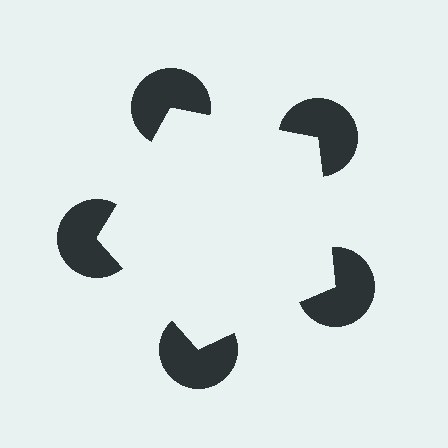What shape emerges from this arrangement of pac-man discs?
An illusory pentagon — its edges are inferred from the aligned wedge cuts in the pac-man discs, not physically drawn.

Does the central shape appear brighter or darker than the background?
It typically appears slightly brighter than the background, even though no actual brightness change is drawn.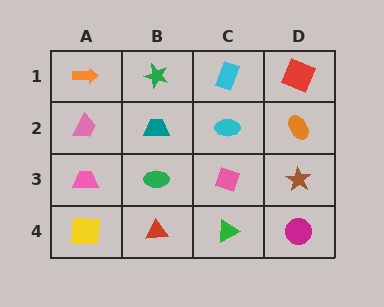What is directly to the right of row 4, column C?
A magenta circle.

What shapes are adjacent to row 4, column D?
A brown star (row 3, column D), a green triangle (row 4, column C).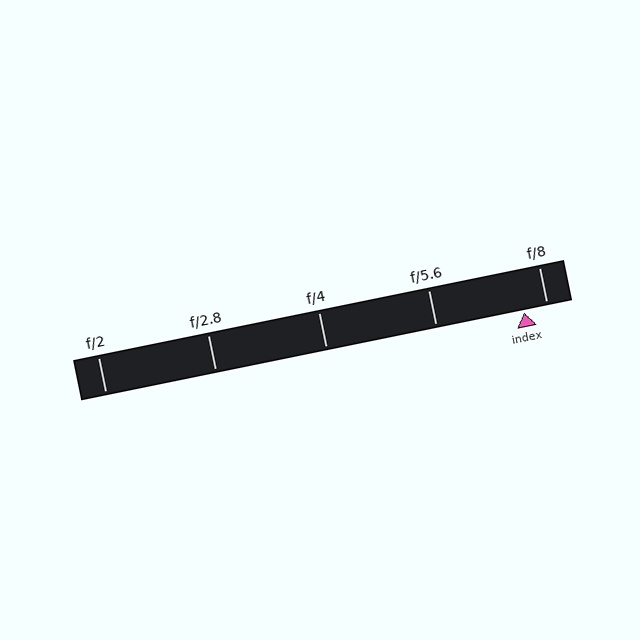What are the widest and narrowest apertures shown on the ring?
The widest aperture shown is f/2 and the narrowest is f/8.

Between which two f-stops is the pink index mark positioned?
The index mark is between f/5.6 and f/8.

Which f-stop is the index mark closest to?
The index mark is closest to f/8.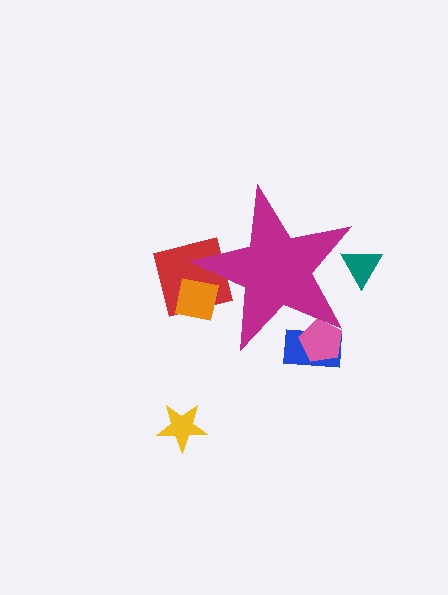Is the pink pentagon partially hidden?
Yes, the pink pentagon is partially hidden behind the magenta star.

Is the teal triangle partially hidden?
Yes, the teal triangle is partially hidden behind the magenta star.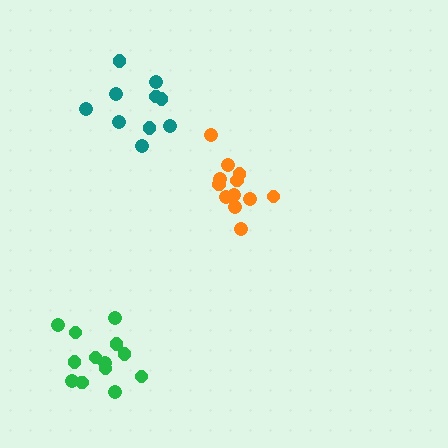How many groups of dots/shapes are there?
There are 3 groups.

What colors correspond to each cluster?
The clusters are colored: orange, green, teal.